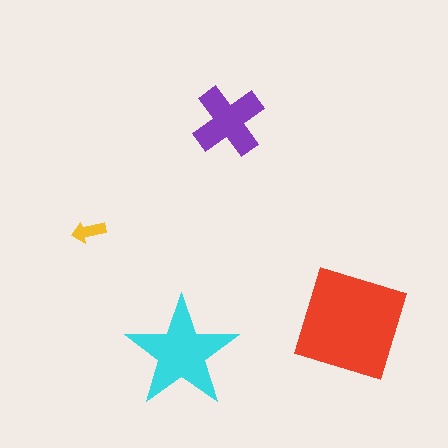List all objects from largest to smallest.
The red square, the cyan star, the purple cross, the yellow arrow.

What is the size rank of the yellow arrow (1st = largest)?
4th.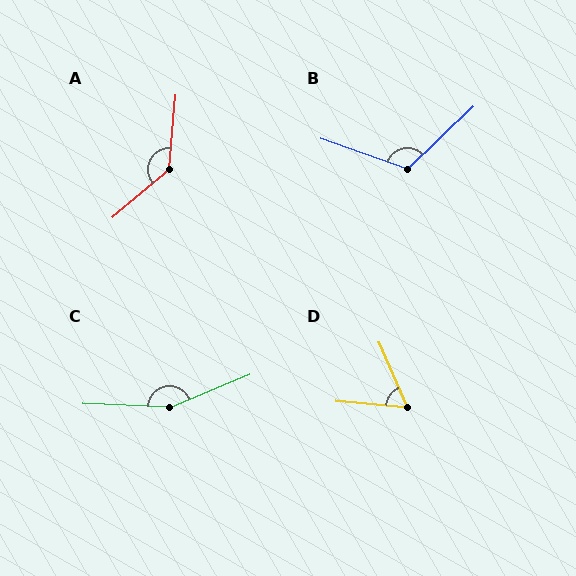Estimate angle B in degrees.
Approximately 117 degrees.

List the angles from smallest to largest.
D (61°), B (117°), A (136°), C (155°).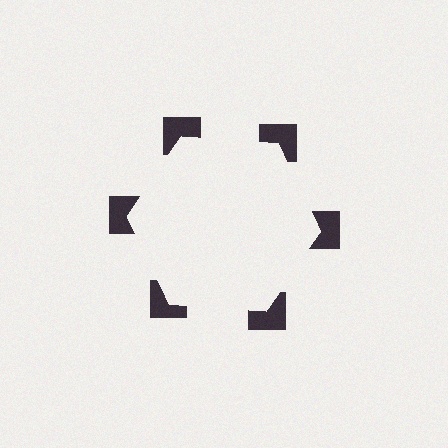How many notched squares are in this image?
There are 6 — one at each vertex of the illusory hexagon.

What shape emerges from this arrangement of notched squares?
An illusory hexagon — its edges are inferred from the aligned wedge cuts in the notched squares, not physically drawn.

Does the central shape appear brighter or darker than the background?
It typically appears slightly brighter than the background, even though no actual brightness change is drawn.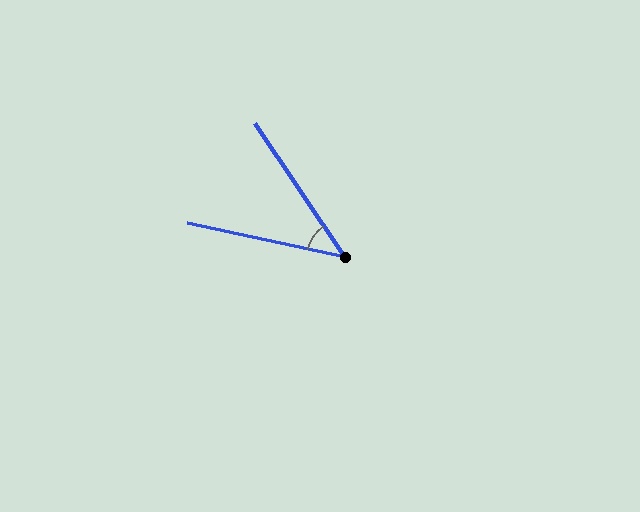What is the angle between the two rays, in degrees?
Approximately 44 degrees.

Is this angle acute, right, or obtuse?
It is acute.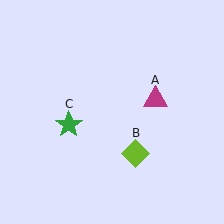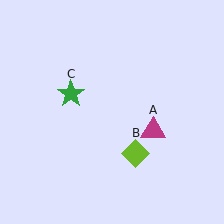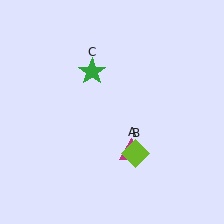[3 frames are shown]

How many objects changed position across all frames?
2 objects changed position: magenta triangle (object A), green star (object C).